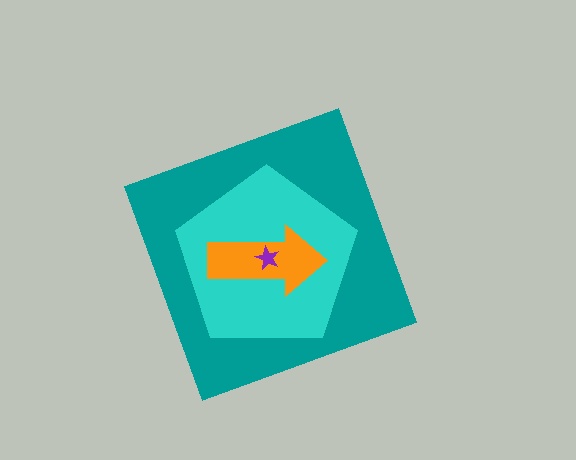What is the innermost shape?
The purple star.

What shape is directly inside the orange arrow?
The purple star.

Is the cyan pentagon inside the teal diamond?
Yes.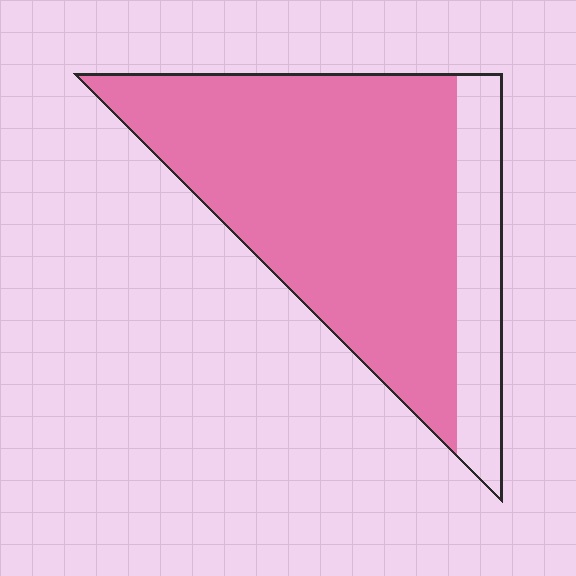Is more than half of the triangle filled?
Yes.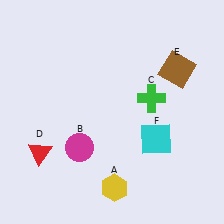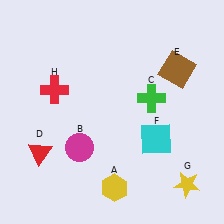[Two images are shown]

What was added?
A yellow star (G), a red cross (H) were added in Image 2.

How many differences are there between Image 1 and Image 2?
There are 2 differences between the two images.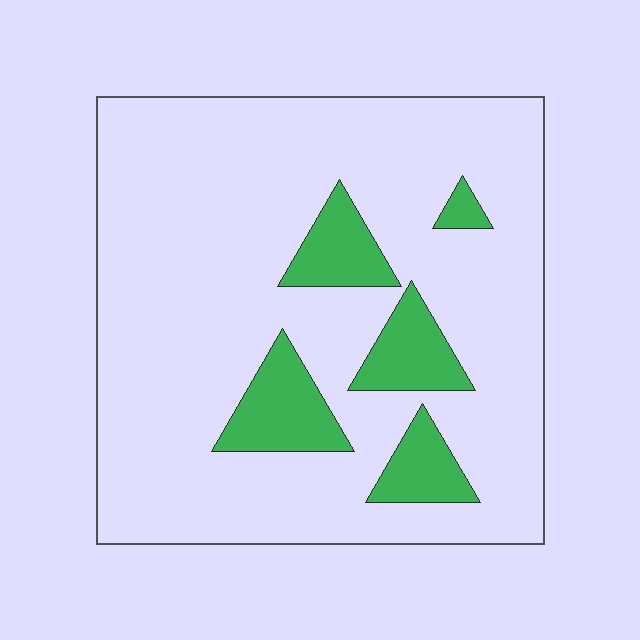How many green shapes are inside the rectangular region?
5.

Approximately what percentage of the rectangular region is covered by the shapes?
Approximately 15%.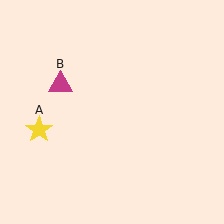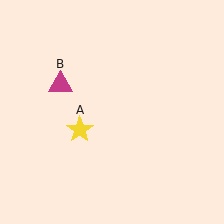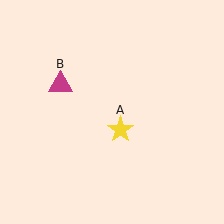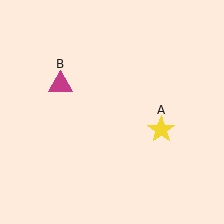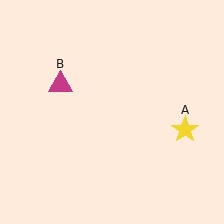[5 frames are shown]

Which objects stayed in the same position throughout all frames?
Magenta triangle (object B) remained stationary.